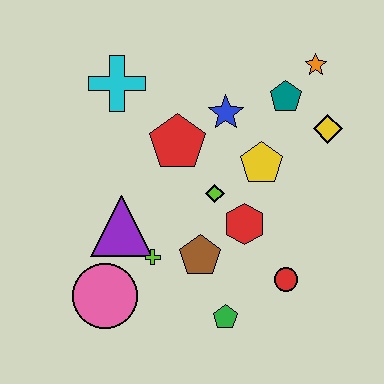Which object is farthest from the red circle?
The cyan cross is farthest from the red circle.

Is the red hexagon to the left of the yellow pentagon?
Yes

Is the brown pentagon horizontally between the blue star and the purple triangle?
Yes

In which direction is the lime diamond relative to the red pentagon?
The lime diamond is below the red pentagon.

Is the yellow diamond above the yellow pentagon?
Yes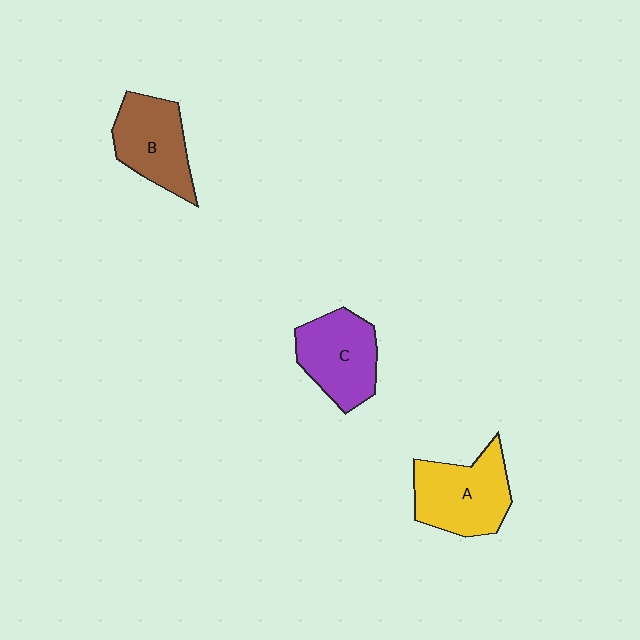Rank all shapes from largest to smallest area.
From largest to smallest: A (yellow), C (purple), B (brown).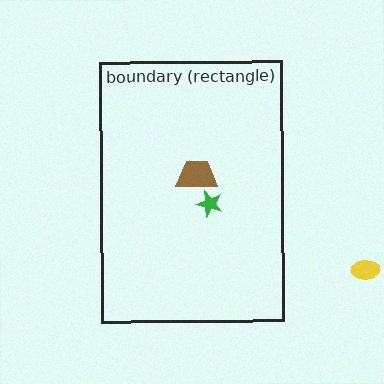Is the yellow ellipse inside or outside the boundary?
Outside.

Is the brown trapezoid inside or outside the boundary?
Inside.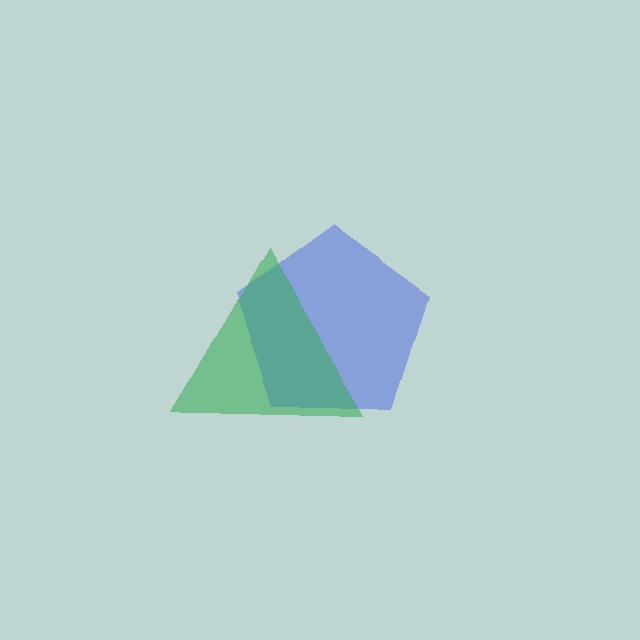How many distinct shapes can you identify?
There are 2 distinct shapes: a blue pentagon, a green triangle.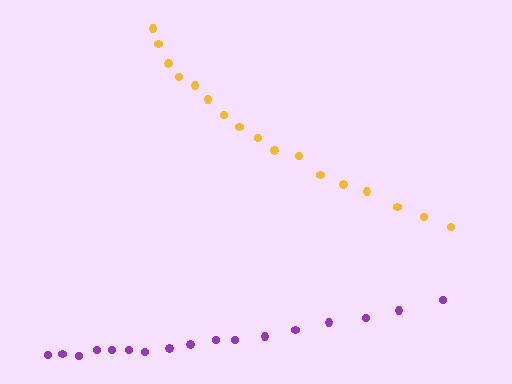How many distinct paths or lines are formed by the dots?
There are 2 distinct paths.